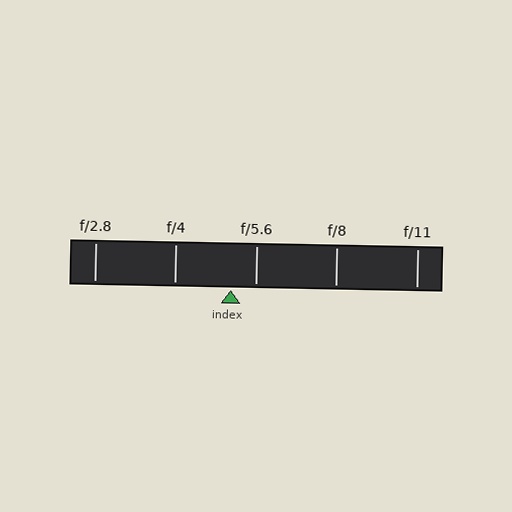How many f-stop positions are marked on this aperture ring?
There are 5 f-stop positions marked.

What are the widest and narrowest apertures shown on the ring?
The widest aperture shown is f/2.8 and the narrowest is f/11.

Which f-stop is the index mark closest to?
The index mark is closest to f/5.6.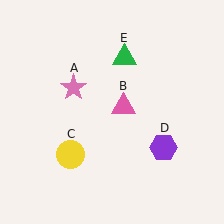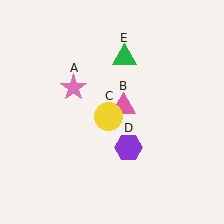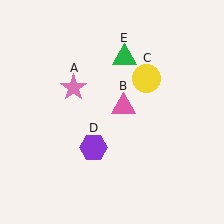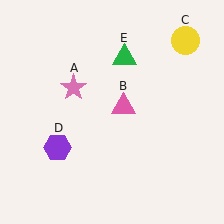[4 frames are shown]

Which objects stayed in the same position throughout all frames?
Pink star (object A) and pink triangle (object B) and green triangle (object E) remained stationary.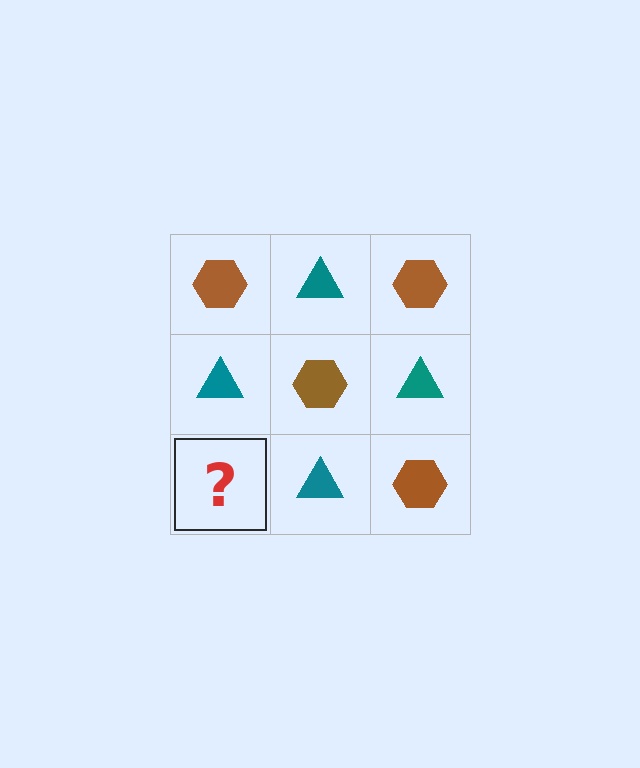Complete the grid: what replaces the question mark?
The question mark should be replaced with a brown hexagon.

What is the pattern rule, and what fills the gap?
The rule is that it alternates brown hexagon and teal triangle in a checkerboard pattern. The gap should be filled with a brown hexagon.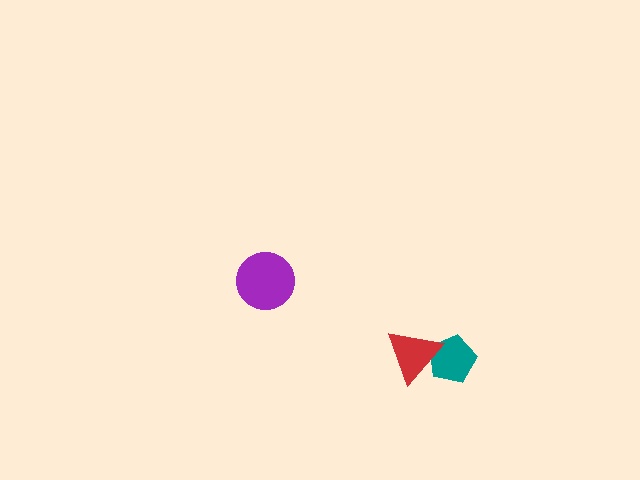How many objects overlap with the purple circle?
0 objects overlap with the purple circle.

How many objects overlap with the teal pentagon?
1 object overlaps with the teal pentagon.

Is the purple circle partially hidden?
No, no other shape covers it.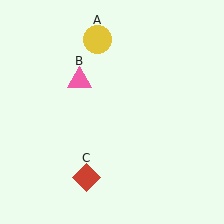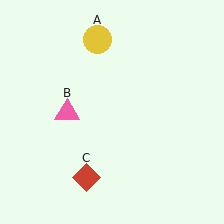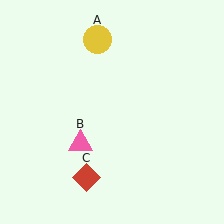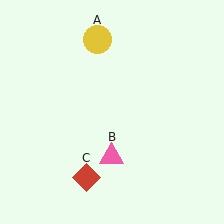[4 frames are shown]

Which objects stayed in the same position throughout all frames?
Yellow circle (object A) and red diamond (object C) remained stationary.